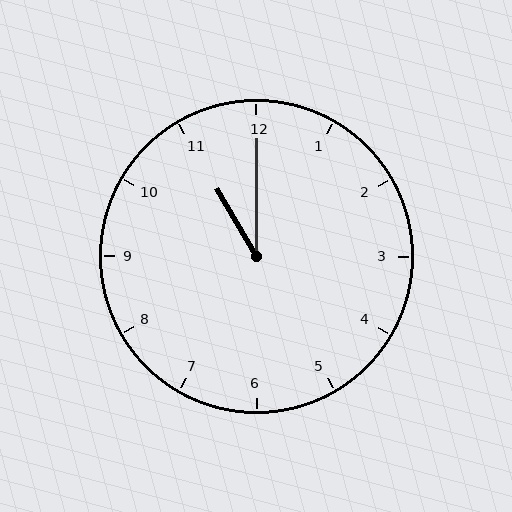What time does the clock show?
11:00.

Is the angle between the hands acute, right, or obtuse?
It is acute.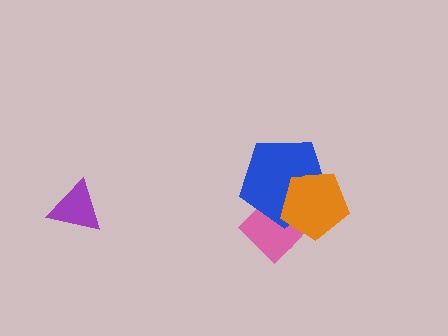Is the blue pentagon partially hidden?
Yes, it is partially covered by another shape.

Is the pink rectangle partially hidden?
Yes, it is partially covered by another shape.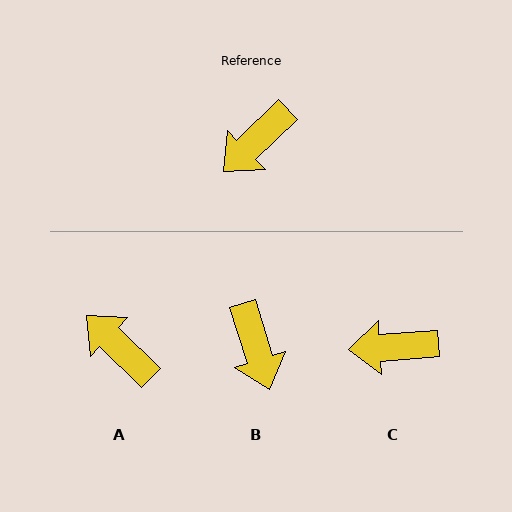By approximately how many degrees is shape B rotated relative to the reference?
Approximately 63 degrees counter-clockwise.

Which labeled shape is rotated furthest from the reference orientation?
A, about 88 degrees away.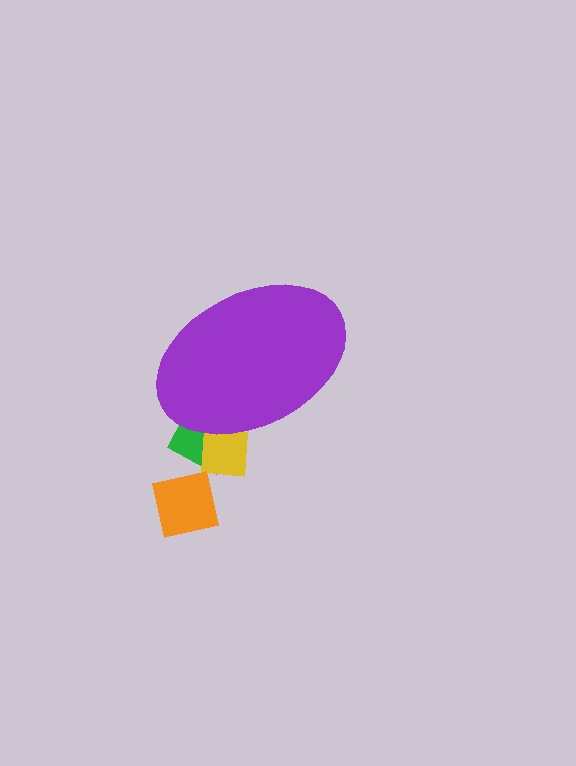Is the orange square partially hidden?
No, the orange square is fully visible.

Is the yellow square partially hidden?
Yes, the yellow square is partially hidden behind the purple ellipse.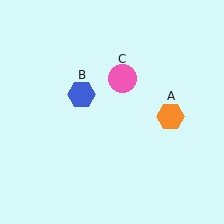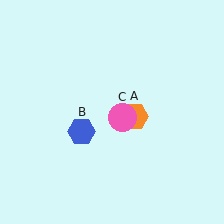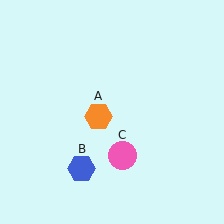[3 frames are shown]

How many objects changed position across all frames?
3 objects changed position: orange hexagon (object A), blue hexagon (object B), pink circle (object C).